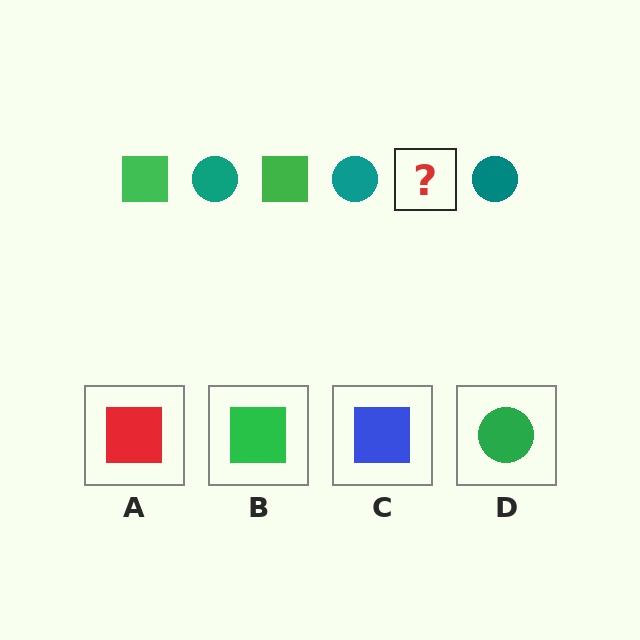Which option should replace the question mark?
Option B.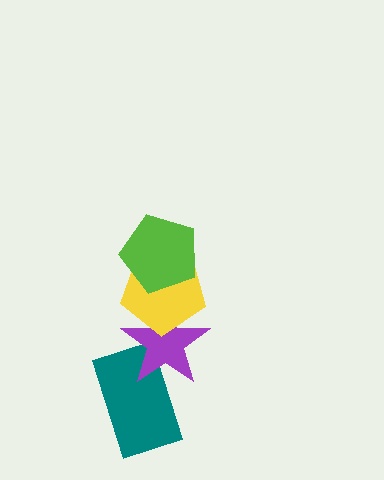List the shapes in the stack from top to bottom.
From top to bottom: the lime pentagon, the yellow pentagon, the purple star, the teal rectangle.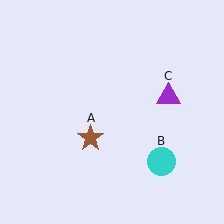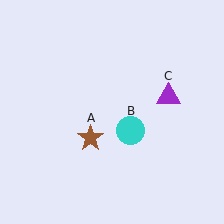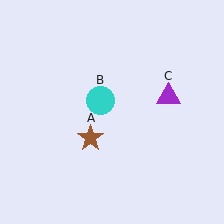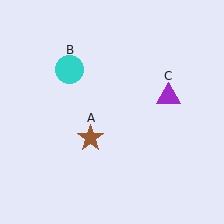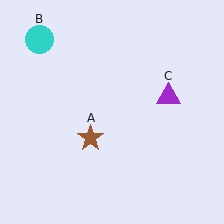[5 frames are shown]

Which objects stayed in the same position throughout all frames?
Brown star (object A) and purple triangle (object C) remained stationary.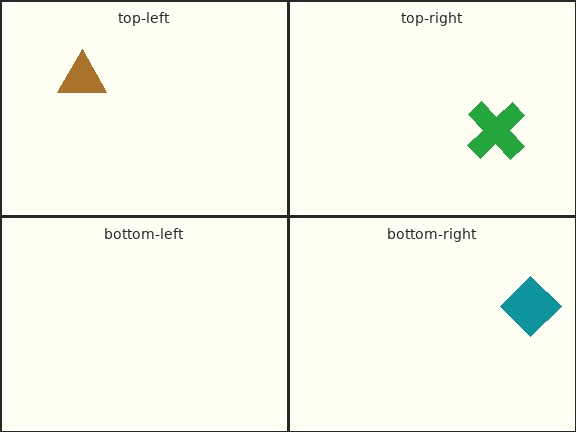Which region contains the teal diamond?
The bottom-right region.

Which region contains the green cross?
The top-right region.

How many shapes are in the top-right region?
1.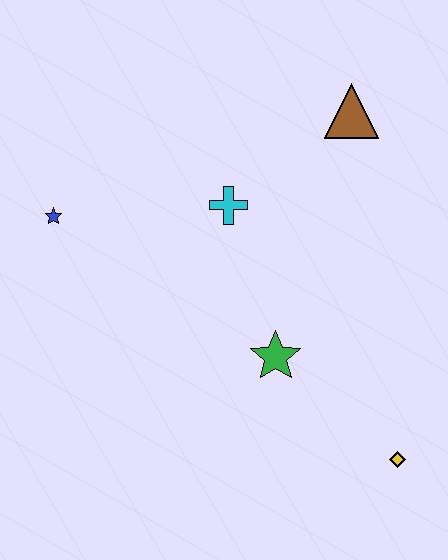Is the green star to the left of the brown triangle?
Yes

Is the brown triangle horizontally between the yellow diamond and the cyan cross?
Yes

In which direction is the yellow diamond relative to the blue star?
The yellow diamond is to the right of the blue star.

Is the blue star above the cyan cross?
No